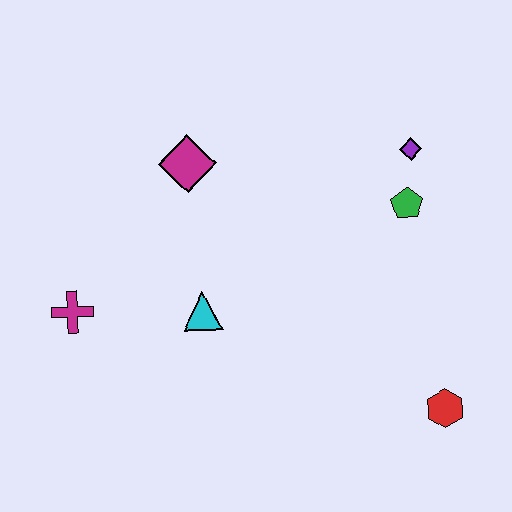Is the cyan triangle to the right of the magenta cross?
Yes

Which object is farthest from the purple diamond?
The magenta cross is farthest from the purple diamond.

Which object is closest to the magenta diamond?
The cyan triangle is closest to the magenta diamond.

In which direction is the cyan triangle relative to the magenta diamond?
The cyan triangle is below the magenta diamond.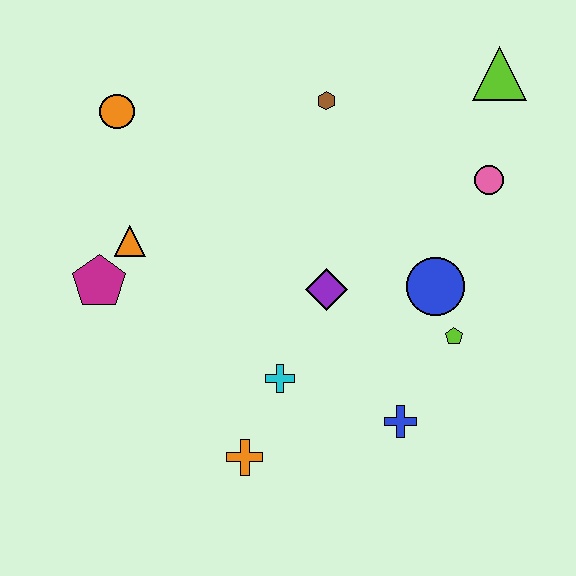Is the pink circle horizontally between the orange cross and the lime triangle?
Yes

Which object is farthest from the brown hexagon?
The orange cross is farthest from the brown hexagon.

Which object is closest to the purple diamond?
The cyan cross is closest to the purple diamond.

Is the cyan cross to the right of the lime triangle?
No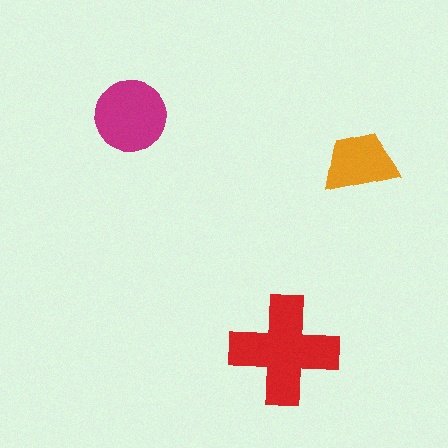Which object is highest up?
The magenta circle is topmost.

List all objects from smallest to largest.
The orange trapezoid, the magenta circle, the red cross.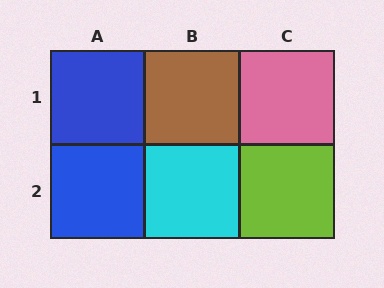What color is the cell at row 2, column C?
Lime.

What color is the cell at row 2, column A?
Blue.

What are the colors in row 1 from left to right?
Blue, brown, pink.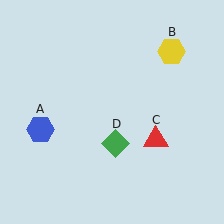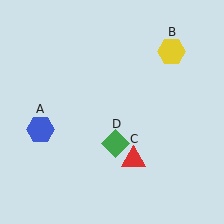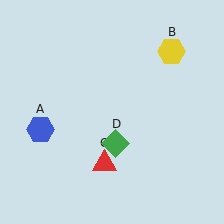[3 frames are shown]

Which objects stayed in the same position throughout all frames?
Blue hexagon (object A) and yellow hexagon (object B) and green diamond (object D) remained stationary.